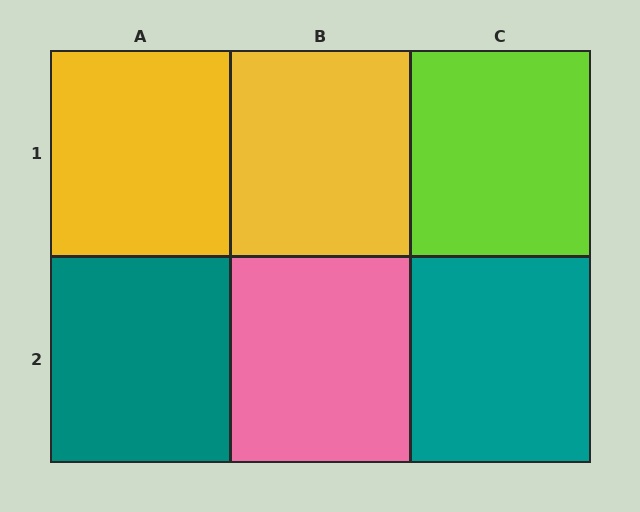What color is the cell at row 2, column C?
Teal.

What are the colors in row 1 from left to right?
Yellow, yellow, lime.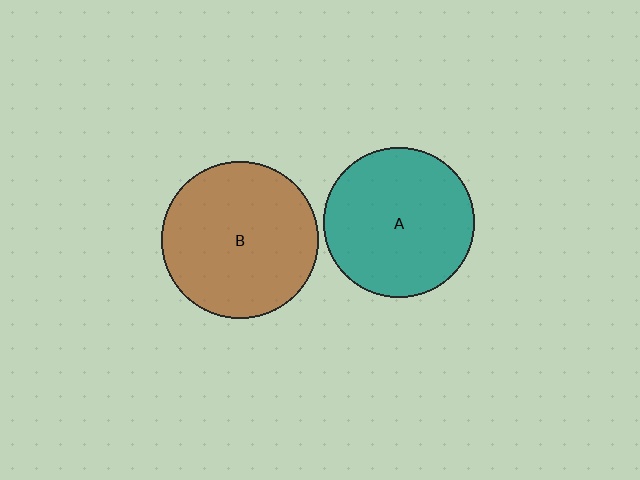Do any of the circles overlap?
No, none of the circles overlap.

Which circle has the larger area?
Circle B (brown).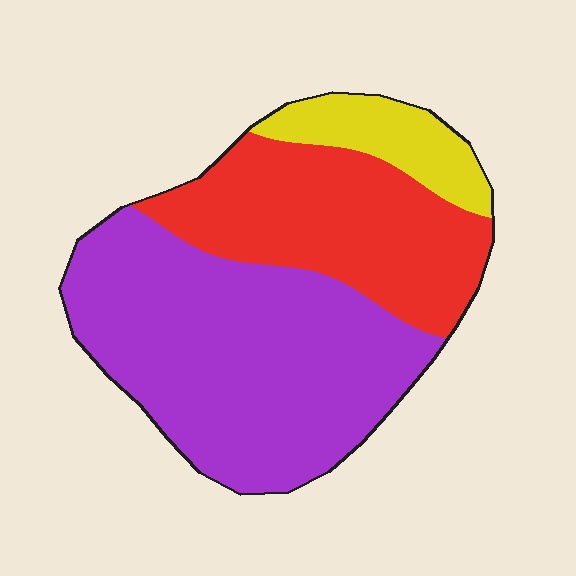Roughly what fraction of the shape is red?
Red takes up about one third (1/3) of the shape.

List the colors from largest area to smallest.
From largest to smallest: purple, red, yellow.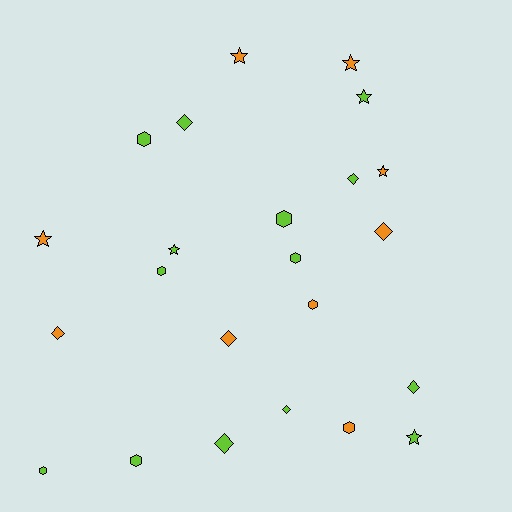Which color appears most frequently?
Lime, with 14 objects.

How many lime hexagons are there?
There are 6 lime hexagons.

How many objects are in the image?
There are 23 objects.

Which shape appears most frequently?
Hexagon, with 8 objects.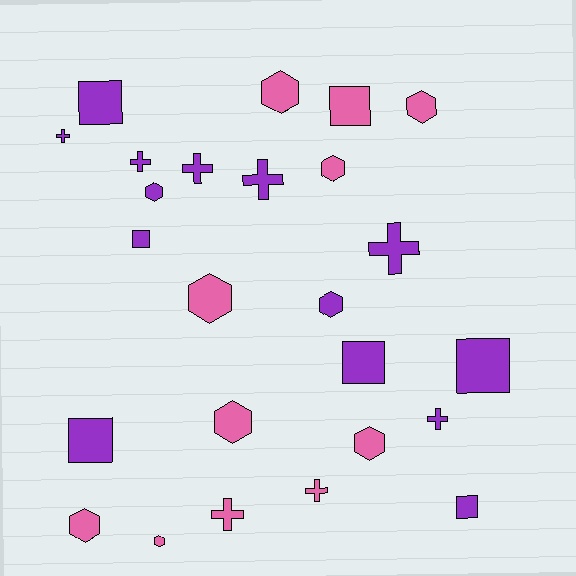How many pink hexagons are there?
There are 8 pink hexagons.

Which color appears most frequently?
Purple, with 14 objects.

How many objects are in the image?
There are 25 objects.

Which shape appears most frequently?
Hexagon, with 10 objects.